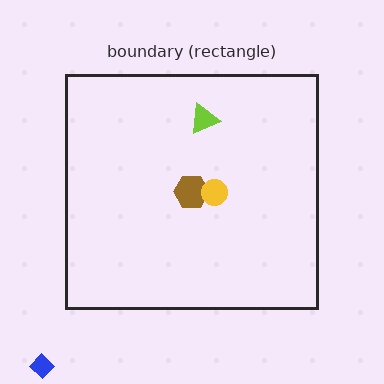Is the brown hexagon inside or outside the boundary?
Inside.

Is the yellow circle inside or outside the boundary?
Inside.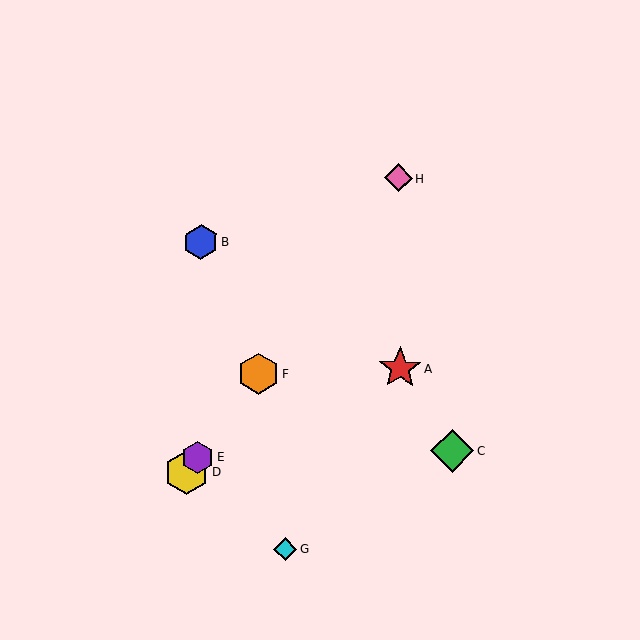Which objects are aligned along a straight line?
Objects D, E, F, H are aligned along a straight line.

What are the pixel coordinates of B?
Object B is at (201, 242).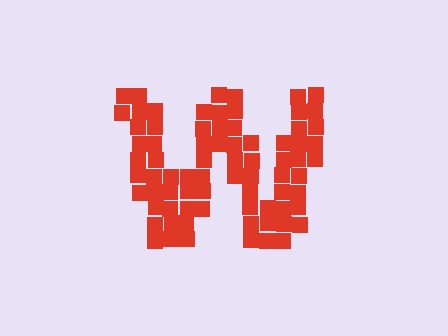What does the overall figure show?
The overall figure shows the letter W.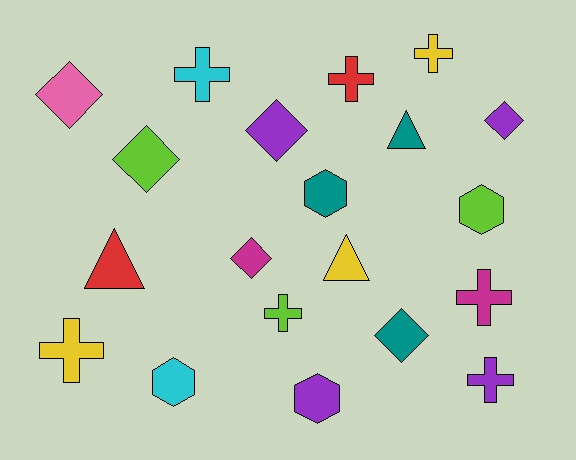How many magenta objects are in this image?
There are 2 magenta objects.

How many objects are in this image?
There are 20 objects.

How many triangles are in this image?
There are 3 triangles.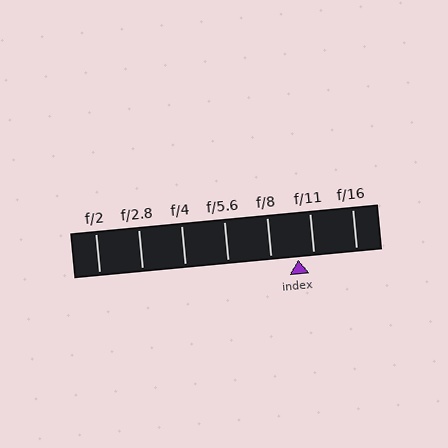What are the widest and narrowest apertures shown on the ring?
The widest aperture shown is f/2 and the narrowest is f/16.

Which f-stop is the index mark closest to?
The index mark is closest to f/11.